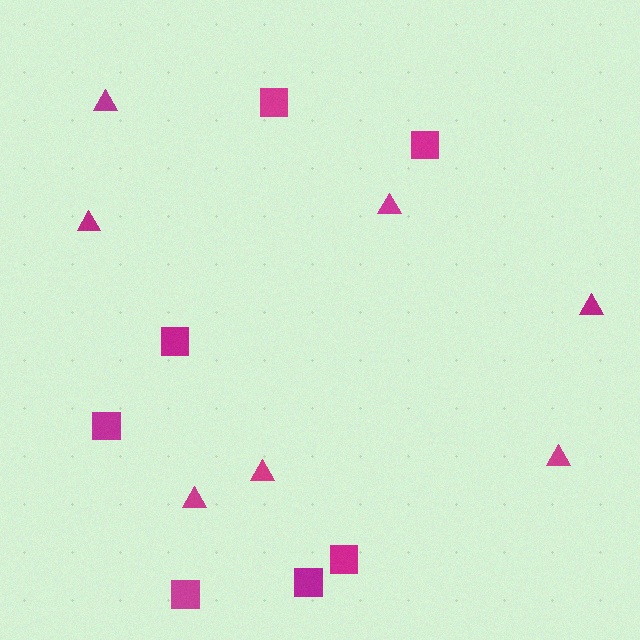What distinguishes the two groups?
There are 2 groups: one group of triangles (7) and one group of squares (7).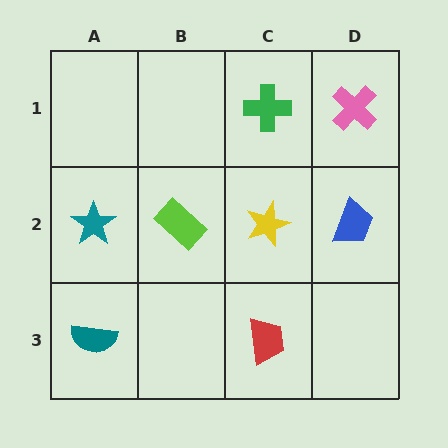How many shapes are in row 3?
2 shapes.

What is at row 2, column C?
A yellow star.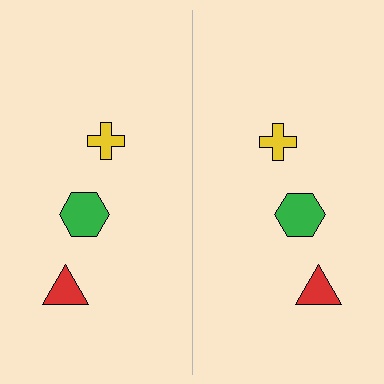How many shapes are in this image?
There are 6 shapes in this image.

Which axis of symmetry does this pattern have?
The pattern has a vertical axis of symmetry running through the center of the image.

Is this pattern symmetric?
Yes, this pattern has bilateral (reflection) symmetry.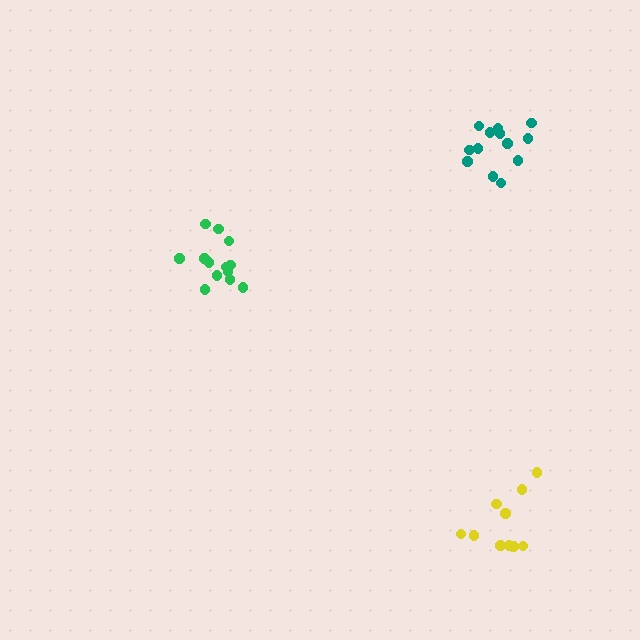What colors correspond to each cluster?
The clusters are colored: teal, green, yellow.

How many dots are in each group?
Group 1: 13 dots, Group 2: 13 dots, Group 3: 10 dots (36 total).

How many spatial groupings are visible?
There are 3 spatial groupings.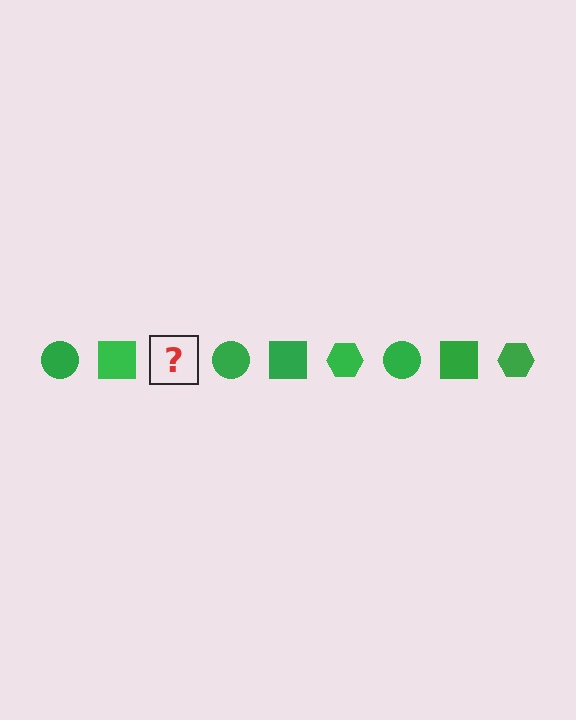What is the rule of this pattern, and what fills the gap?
The rule is that the pattern cycles through circle, square, hexagon shapes in green. The gap should be filled with a green hexagon.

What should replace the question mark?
The question mark should be replaced with a green hexagon.